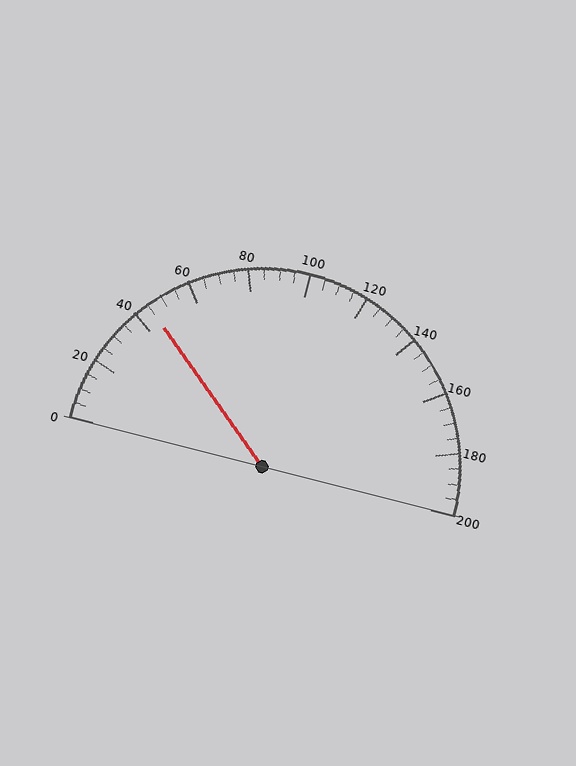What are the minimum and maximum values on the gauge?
The gauge ranges from 0 to 200.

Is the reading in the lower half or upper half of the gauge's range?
The reading is in the lower half of the range (0 to 200).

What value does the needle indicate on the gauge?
The needle indicates approximately 45.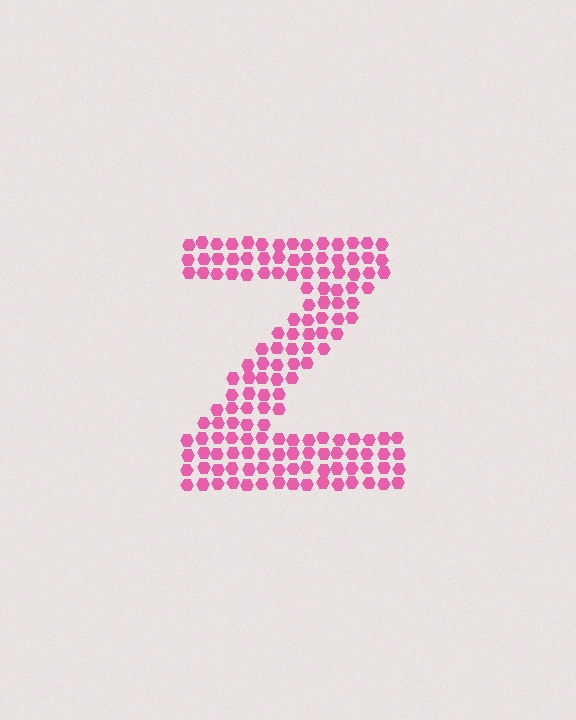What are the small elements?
The small elements are hexagons.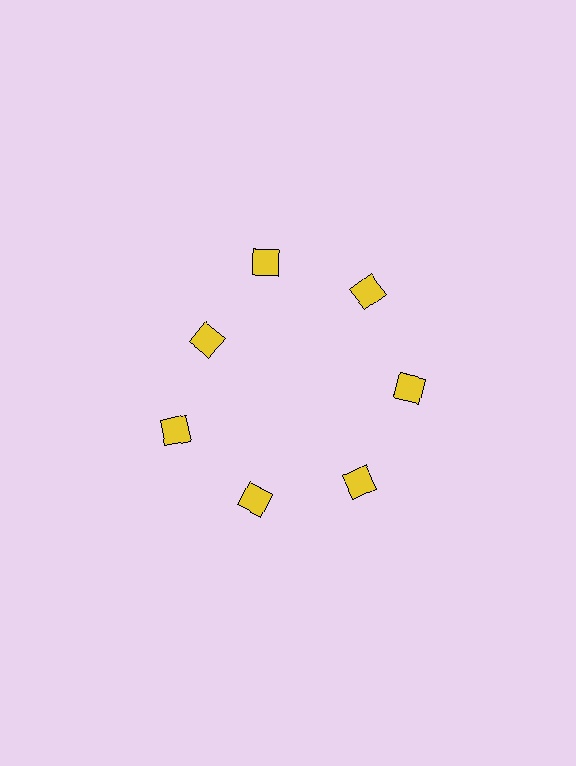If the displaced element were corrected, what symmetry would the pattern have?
It would have 7-fold rotational symmetry — the pattern would map onto itself every 51 degrees.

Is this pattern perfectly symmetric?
No. The 7 yellow squares are arranged in a ring, but one element near the 10 o'clock position is pulled inward toward the center, breaking the 7-fold rotational symmetry.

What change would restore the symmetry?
The symmetry would be restored by moving it outward, back onto the ring so that all 7 squares sit at equal angles and equal distance from the center.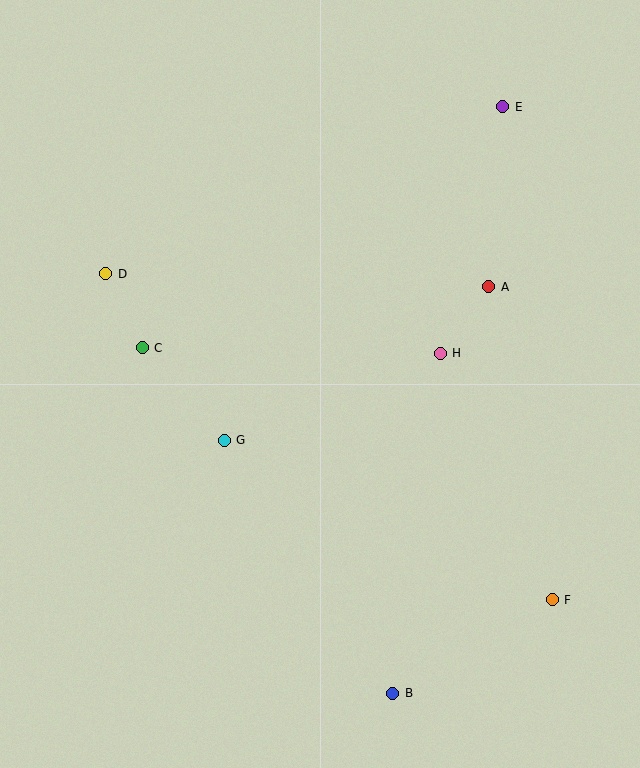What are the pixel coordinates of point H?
Point H is at (440, 353).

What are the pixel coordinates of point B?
Point B is at (393, 693).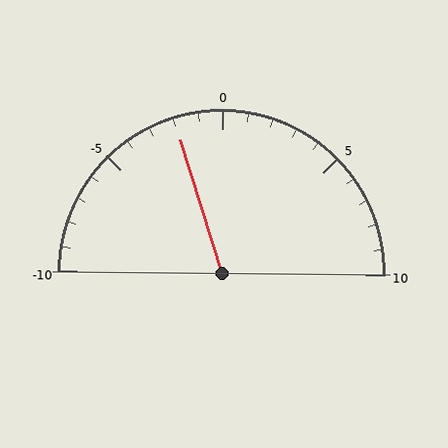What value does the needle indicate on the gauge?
The needle indicates approximately -2.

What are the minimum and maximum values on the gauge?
The gauge ranges from -10 to 10.